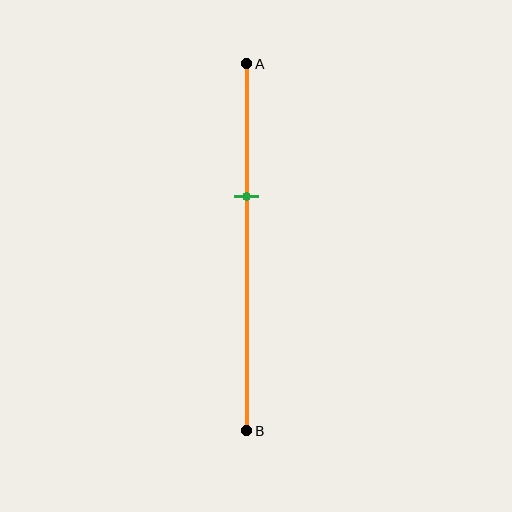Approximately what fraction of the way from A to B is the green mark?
The green mark is approximately 35% of the way from A to B.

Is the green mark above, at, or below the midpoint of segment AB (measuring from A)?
The green mark is above the midpoint of segment AB.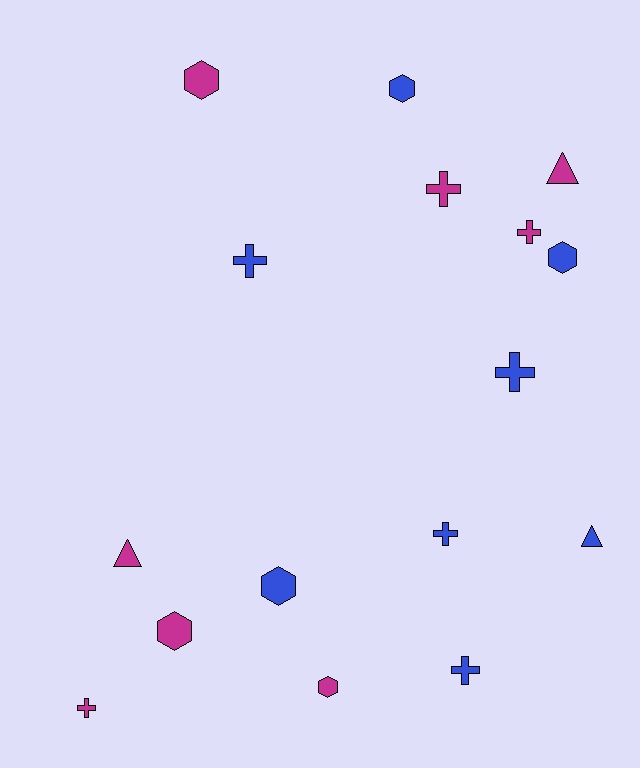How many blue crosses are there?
There are 4 blue crosses.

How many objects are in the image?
There are 16 objects.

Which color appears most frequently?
Blue, with 8 objects.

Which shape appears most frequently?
Cross, with 7 objects.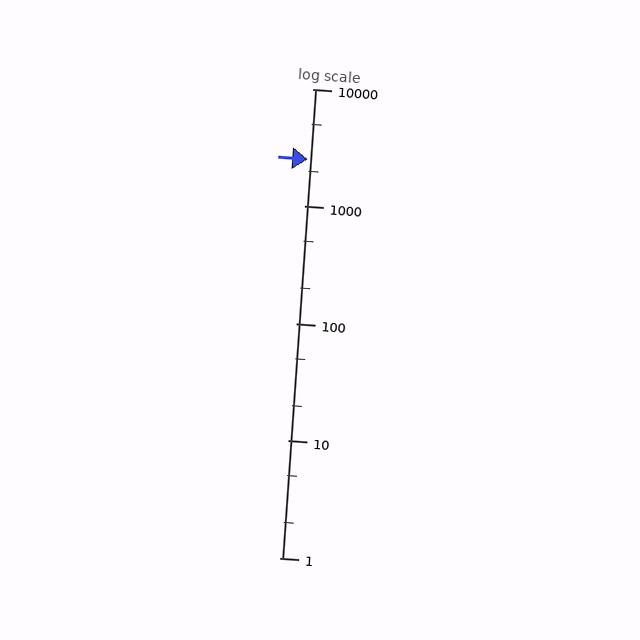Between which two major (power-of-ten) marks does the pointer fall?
The pointer is between 1000 and 10000.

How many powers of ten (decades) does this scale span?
The scale spans 4 decades, from 1 to 10000.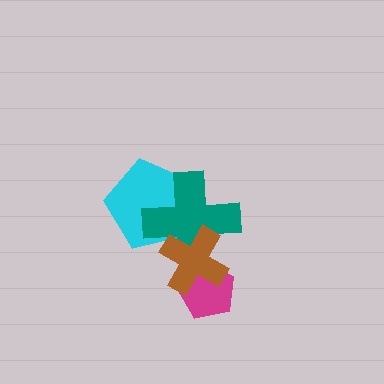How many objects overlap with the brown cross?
3 objects overlap with the brown cross.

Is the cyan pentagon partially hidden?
Yes, it is partially covered by another shape.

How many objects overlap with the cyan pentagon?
2 objects overlap with the cyan pentagon.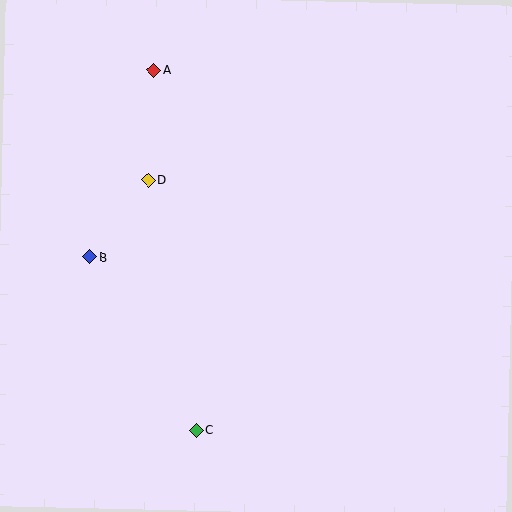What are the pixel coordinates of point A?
Point A is at (154, 70).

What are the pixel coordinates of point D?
Point D is at (148, 180).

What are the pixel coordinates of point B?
Point B is at (90, 257).